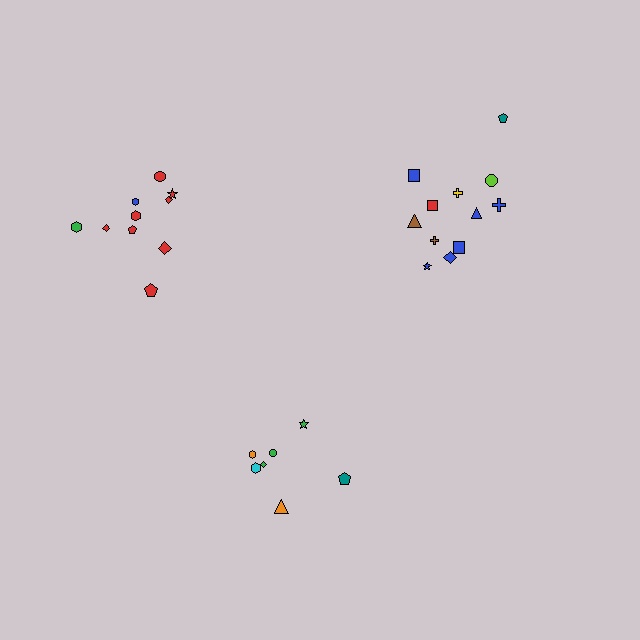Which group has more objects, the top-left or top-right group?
The top-right group.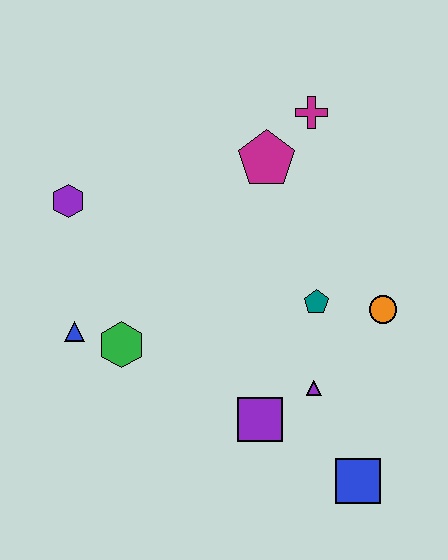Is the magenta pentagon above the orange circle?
Yes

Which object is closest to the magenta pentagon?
The magenta cross is closest to the magenta pentagon.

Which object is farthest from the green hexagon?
The magenta cross is farthest from the green hexagon.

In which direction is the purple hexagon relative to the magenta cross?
The purple hexagon is to the left of the magenta cross.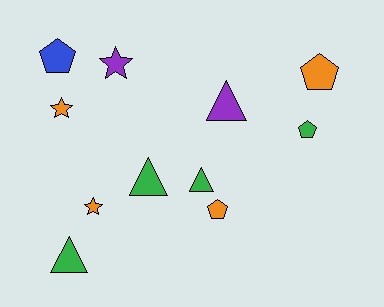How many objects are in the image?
There are 11 objects.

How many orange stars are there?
There are 2 orange stars.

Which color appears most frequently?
Orange, with 4 objects.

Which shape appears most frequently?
Pentagon, with 4 objects.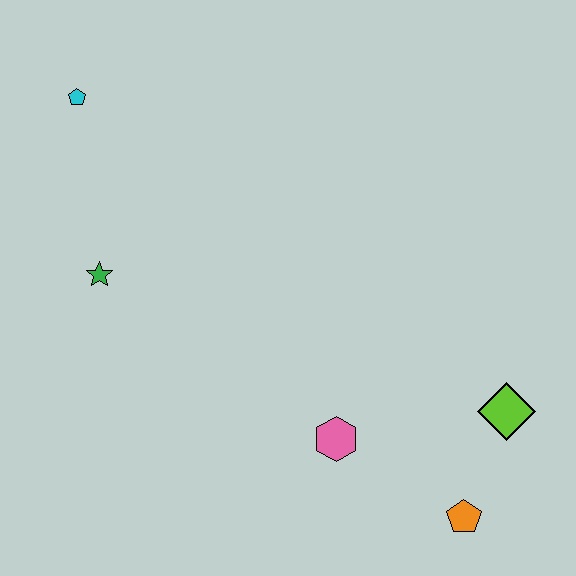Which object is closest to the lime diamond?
The orange pentagon is closest to the lime diamond.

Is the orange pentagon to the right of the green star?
Yes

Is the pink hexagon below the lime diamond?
Yes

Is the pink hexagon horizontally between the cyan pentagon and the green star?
No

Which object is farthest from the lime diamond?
The cyan pentagon is farthest from the lime diamond.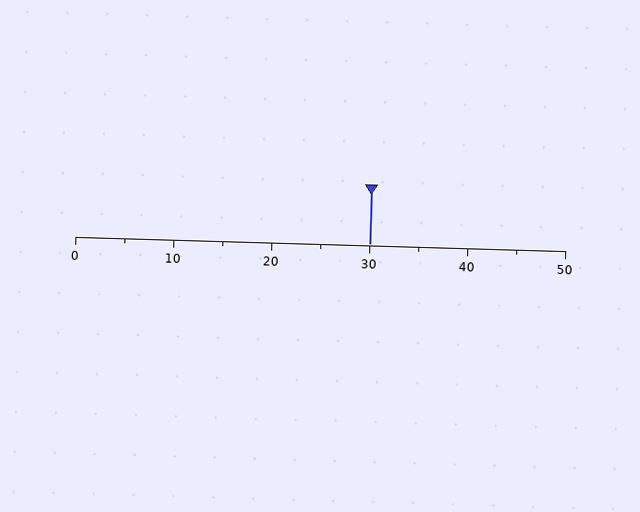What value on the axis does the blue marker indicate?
The marker indicates approximately 30.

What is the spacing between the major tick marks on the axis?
The major ticks are spaced 10 apart.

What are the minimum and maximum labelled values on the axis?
The axis runs from 0 to 50.